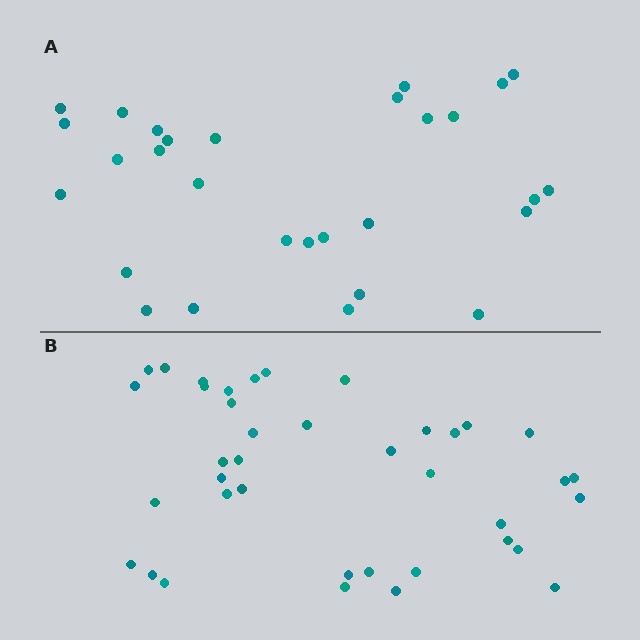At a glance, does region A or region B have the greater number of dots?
Region B (the bottom region) has more dots.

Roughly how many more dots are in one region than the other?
Region B has roughly 10 or so more dots than region A.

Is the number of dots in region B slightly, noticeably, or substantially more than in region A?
Region B has noticeably more, but not dramatically so. The ratio is roughly 1.3 to 1.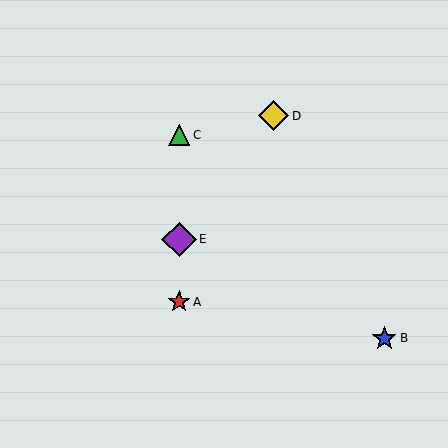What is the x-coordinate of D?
Object D is at x≈273.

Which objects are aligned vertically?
Objects A, C, E are aligned vertically.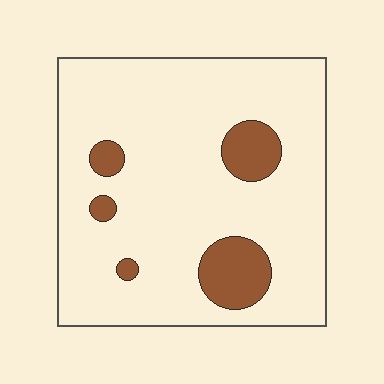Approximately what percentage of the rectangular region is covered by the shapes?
Approximately 15%.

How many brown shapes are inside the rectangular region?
5.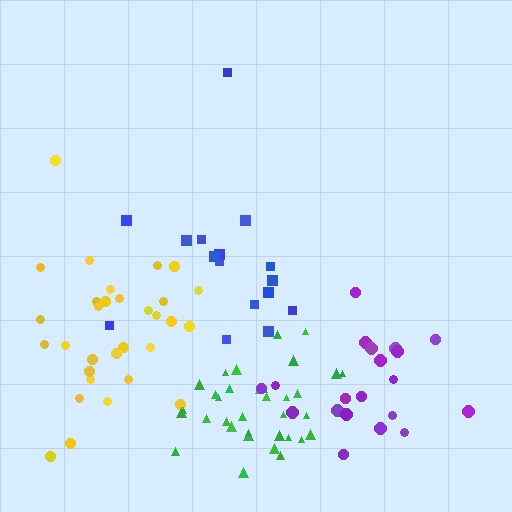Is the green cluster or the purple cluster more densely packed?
Green.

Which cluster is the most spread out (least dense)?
Blue.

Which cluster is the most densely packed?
Green.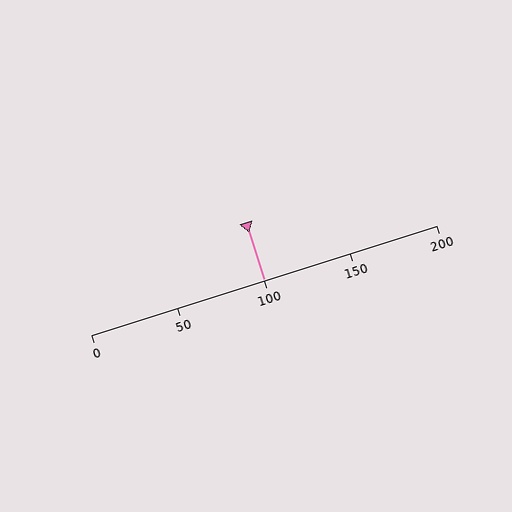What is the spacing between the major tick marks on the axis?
The major ticks are spaced 50 apart.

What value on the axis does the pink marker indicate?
The marker indicates approximately 100.